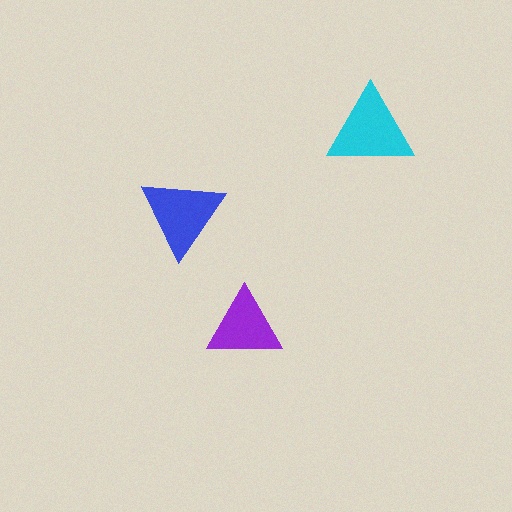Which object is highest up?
The cyan triangle is topmost.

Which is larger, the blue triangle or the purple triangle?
The blue one.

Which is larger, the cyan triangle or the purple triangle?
The cyan one.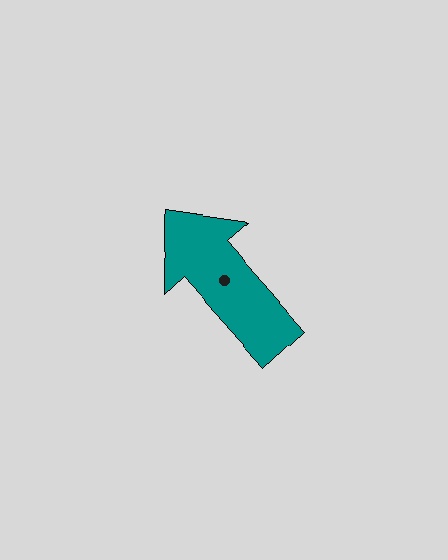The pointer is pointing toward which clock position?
Roughly 11 o'clock.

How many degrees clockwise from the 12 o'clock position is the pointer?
Approximately 319 degrees.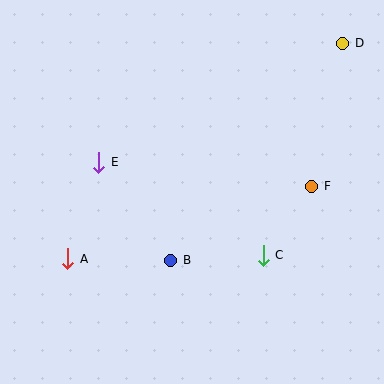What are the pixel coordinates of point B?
Point B is at (171, 260).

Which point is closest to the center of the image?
Point B at (171, 260) is closest to the center.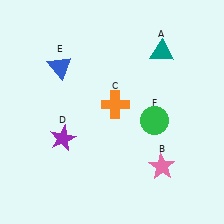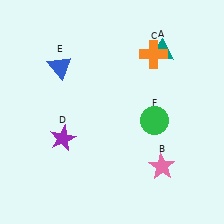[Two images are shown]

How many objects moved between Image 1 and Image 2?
1 object moved between the two images.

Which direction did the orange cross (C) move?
The orange cross (C) moved up.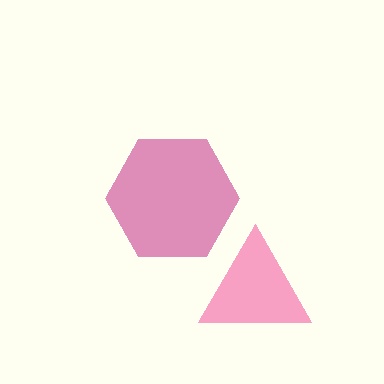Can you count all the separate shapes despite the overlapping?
Yes, there are 2 separate shapes.